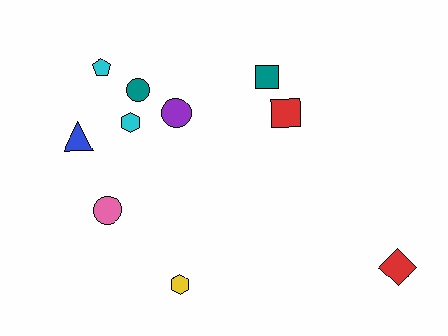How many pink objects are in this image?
There is 1 pink object.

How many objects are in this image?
There are 10 objects.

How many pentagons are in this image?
There is 1 pentagon.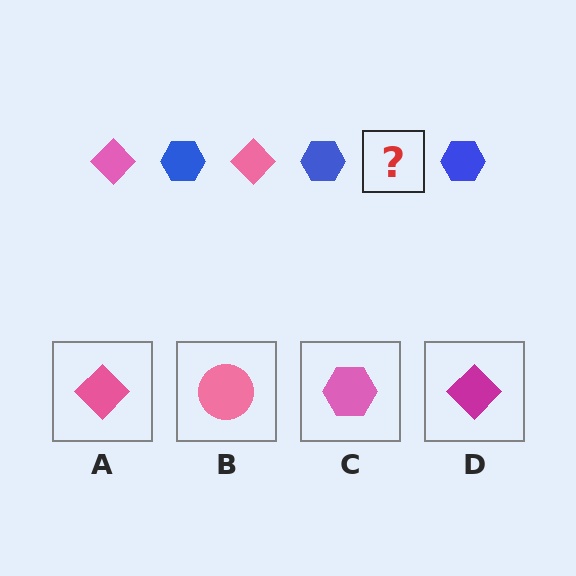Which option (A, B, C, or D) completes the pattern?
A.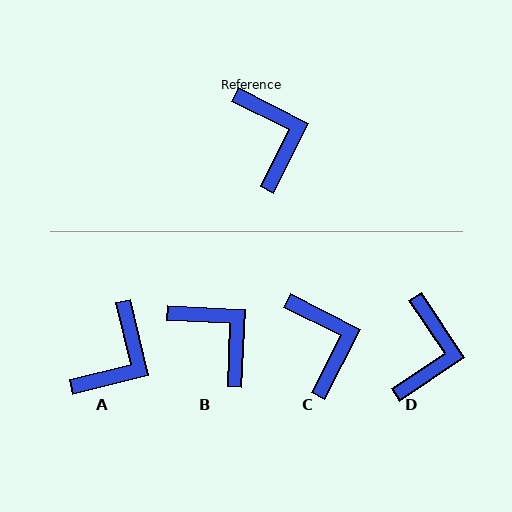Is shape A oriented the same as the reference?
No, it is off by about 49 degrees.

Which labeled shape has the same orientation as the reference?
C.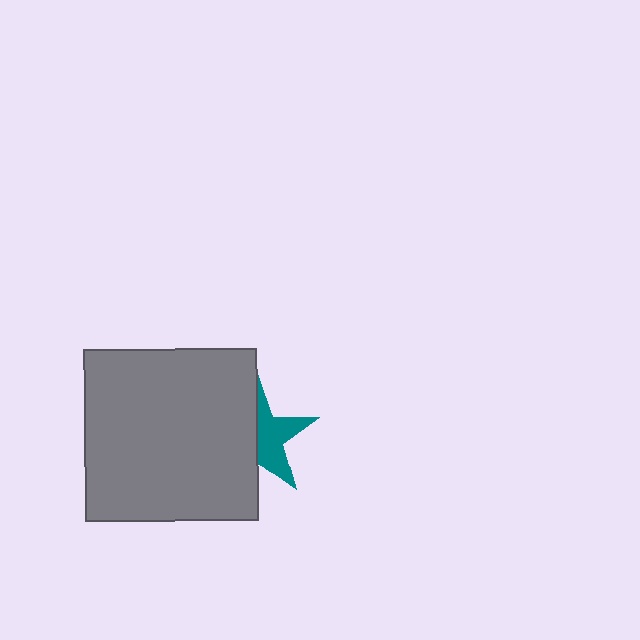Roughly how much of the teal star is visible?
About half of it is visible (roughly 49%).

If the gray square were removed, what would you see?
You would see the complete teal star.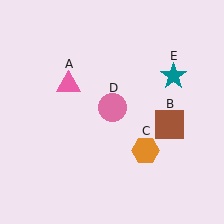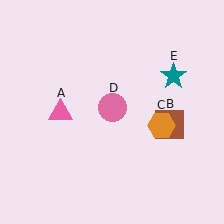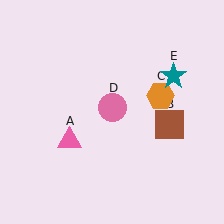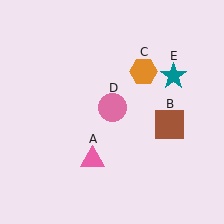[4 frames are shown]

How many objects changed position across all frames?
2 objects changed position: pink triangle (object A), orange hexagon (object C).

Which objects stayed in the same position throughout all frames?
Brown square (object B) and pink circle (object D) and teal star (object E) remained stationary.